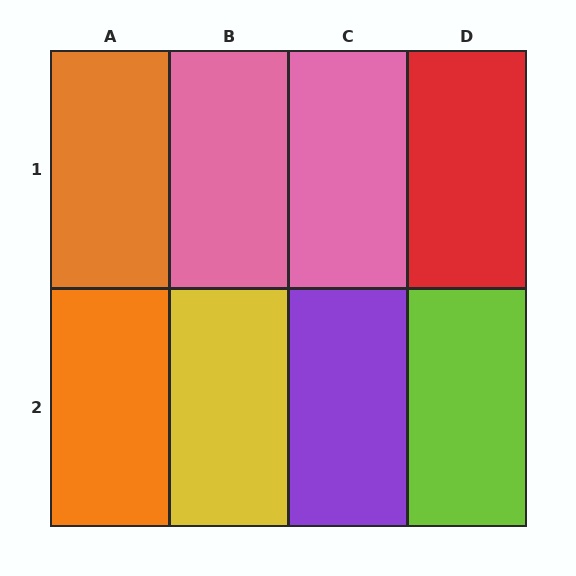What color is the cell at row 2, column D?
Lime.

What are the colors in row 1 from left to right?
Orange, pink, pink, red.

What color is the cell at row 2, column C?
Purple.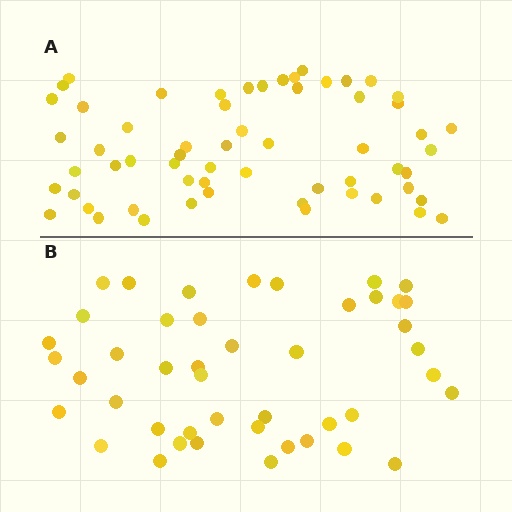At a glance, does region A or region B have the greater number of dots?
Region A (the top region) has more dots.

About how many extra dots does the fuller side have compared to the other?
Region A has approximately 15 more dots than region B.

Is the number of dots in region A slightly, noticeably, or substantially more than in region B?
Region A has noticeably more, but not dramatically so. The ratio is roughly 1.3 to 1.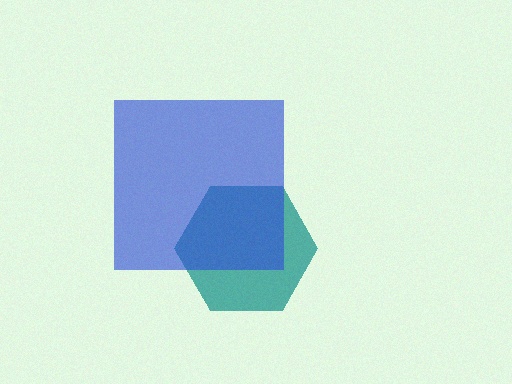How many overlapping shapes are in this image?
There are 2 overlapping shapes in the image.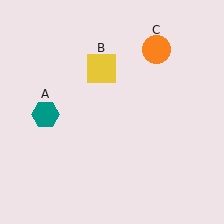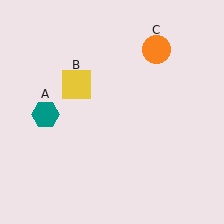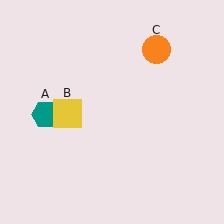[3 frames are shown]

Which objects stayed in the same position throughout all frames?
Teal hexagon (object A) and orange circle (object C) remained stationary.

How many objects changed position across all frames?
1 object changed position: yellow square (object B).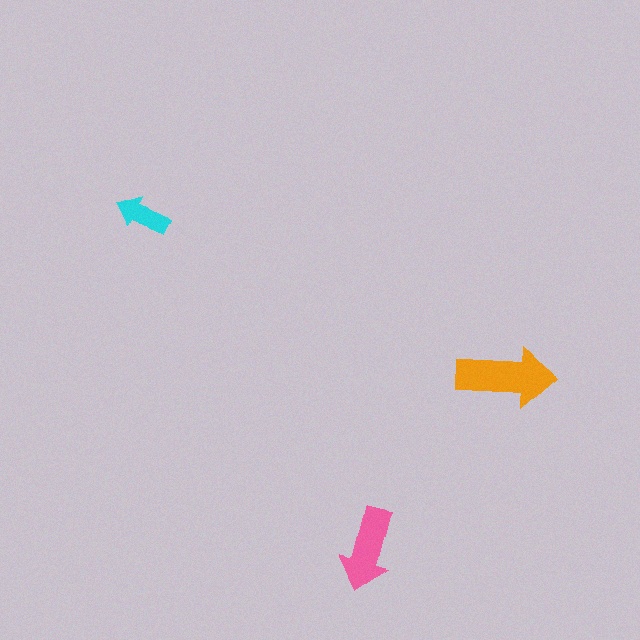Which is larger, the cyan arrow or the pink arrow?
The pink one.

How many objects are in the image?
There are 3 objects in the image.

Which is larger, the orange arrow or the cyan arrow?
The orange one.